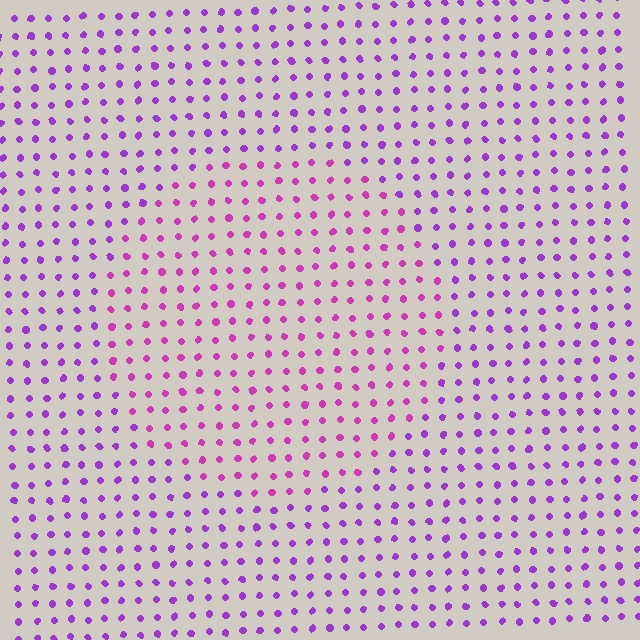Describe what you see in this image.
The image is filled with small purple elements in a uniform arrangement. A circle-shaped region is visible where the elements are tinted to a slightly different hue, forming a subtle color boundary.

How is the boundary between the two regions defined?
The boundary is defined purely by a slight shift in hue (about 31 degrees). Spacing, size, and orientation are identical on both sides.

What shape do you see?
I see a circle.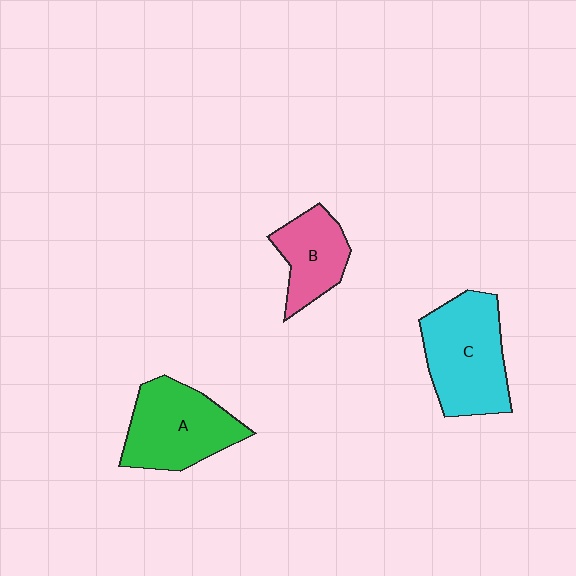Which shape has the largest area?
Shape C (cyan).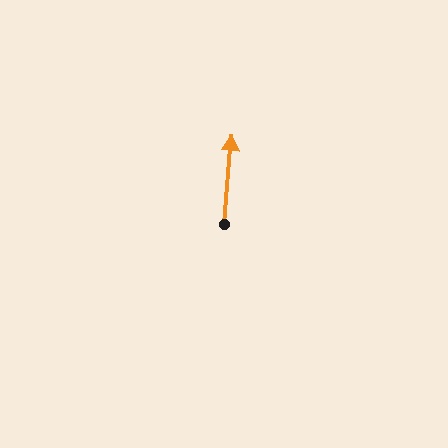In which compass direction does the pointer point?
North.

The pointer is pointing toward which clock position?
Roughly 12 o'clock.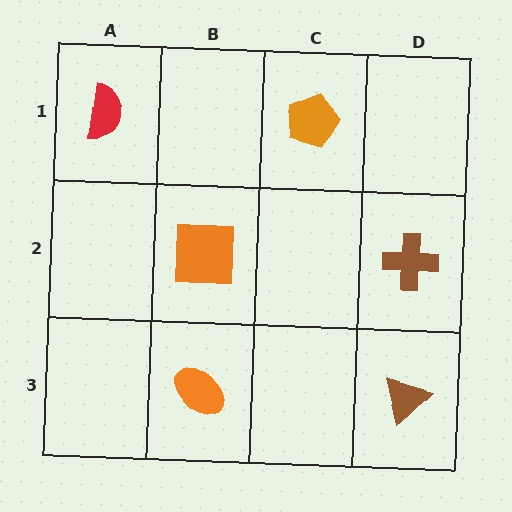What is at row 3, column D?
A brown triangle.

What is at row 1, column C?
An orange pentagon.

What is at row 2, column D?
A brown cross.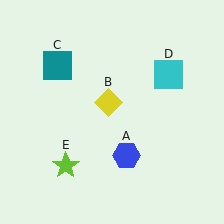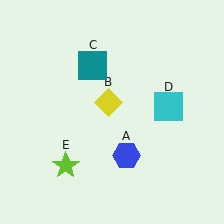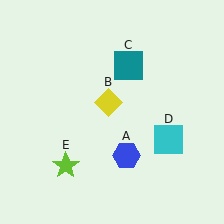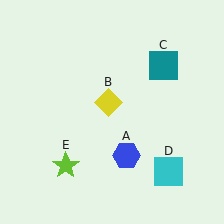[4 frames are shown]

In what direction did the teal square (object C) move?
The teal square (object C) moved right.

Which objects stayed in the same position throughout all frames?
Blue hexagon (object A) and yellow diamond (object B) and lime star (object E) remained stationary.